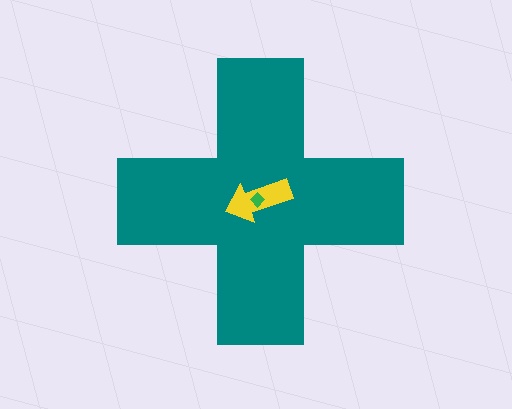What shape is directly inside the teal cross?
The yellow arrow.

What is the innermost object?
The green diamond.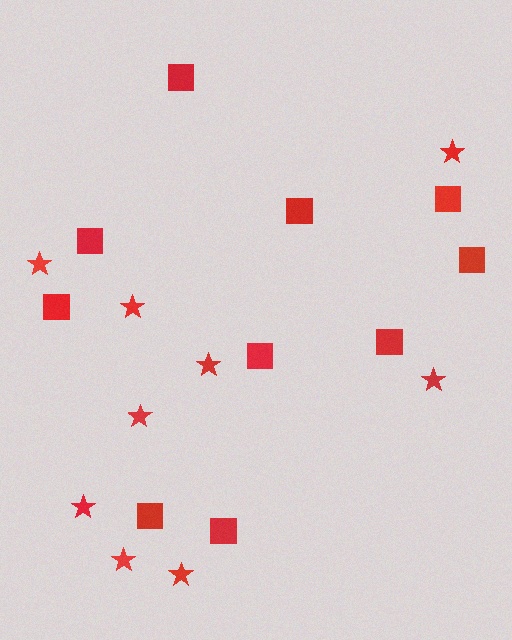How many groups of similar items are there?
There are 2 groups: one group of stars (9) and one group of squares (10).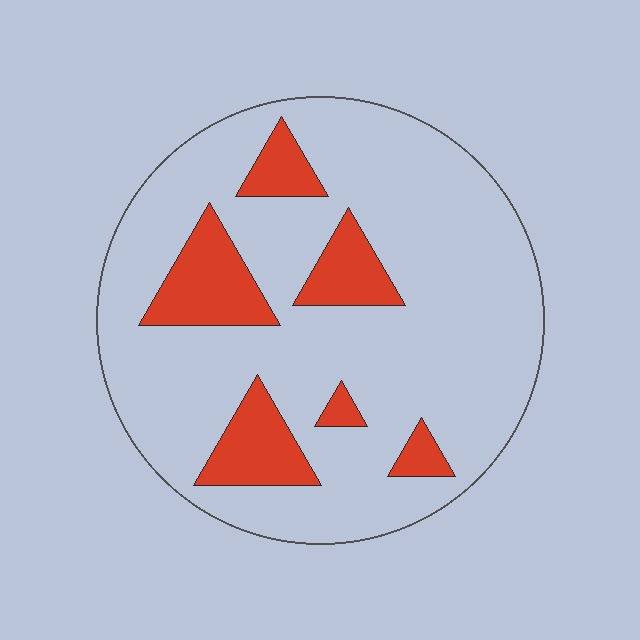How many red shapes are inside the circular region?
6.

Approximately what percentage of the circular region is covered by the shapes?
Approximately 20%.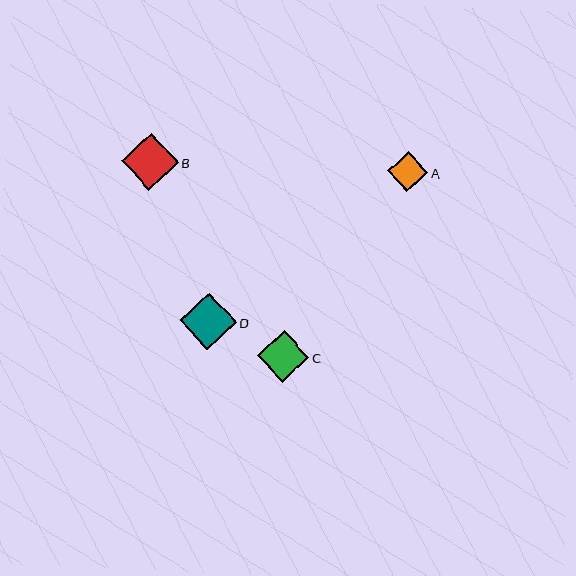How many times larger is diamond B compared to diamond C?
Diamond B is approximately 1.1 times the size of diamond C.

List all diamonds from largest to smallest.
From largest to smallest: D, B, C, A.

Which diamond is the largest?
Diamond D is the largest with a size of approximately 57 pixels.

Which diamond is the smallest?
Diamond A is the smallest with a size of approximately 40 pixels.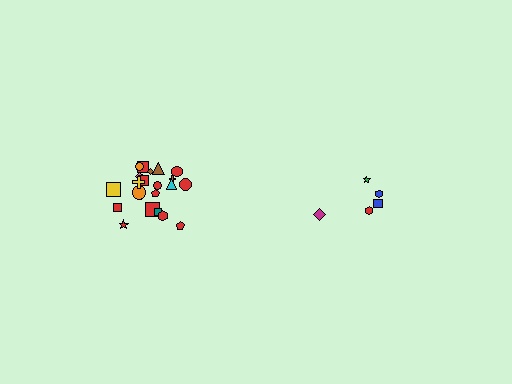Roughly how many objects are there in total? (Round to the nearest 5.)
Roughly 25 objects in total.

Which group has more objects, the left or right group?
The left group.